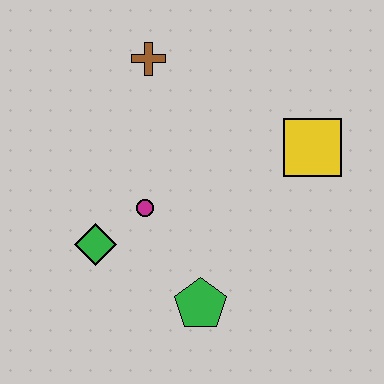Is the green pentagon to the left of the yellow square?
Yes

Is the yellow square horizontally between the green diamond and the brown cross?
No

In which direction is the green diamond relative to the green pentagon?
The green diamond is to the left of the green pentagon.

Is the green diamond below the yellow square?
Yes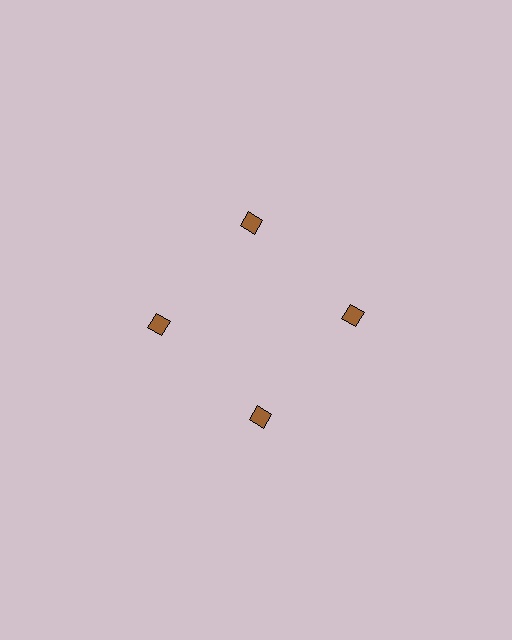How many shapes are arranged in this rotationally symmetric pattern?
There are 4 shapes, arranged in 4 groups of 1.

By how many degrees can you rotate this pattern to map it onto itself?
The pattern maps onto itself every 90 degrees of rotation.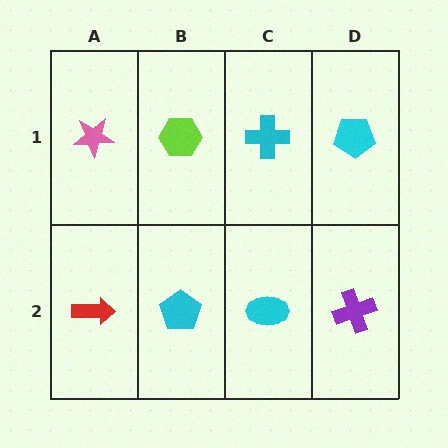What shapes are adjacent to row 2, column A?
A pink star (row 1, column A), a cyan pentagon (row 2, column B).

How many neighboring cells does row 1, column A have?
2.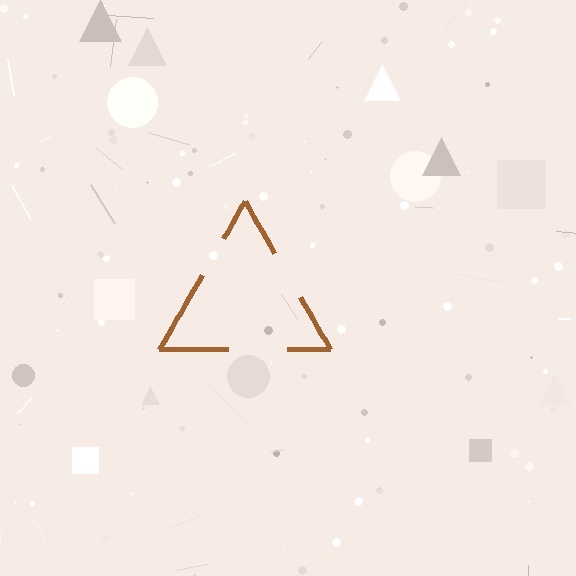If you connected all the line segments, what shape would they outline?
They would outline a triangle.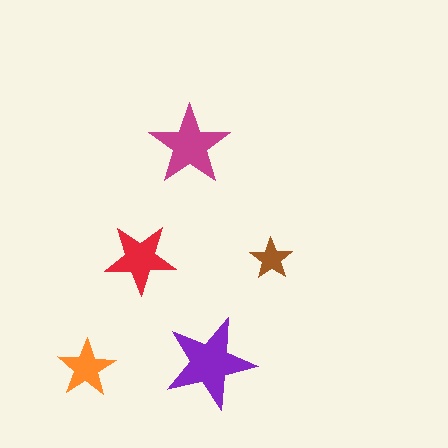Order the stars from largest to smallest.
the purple one, the magenta one, the red one, the orange one, the brown one.